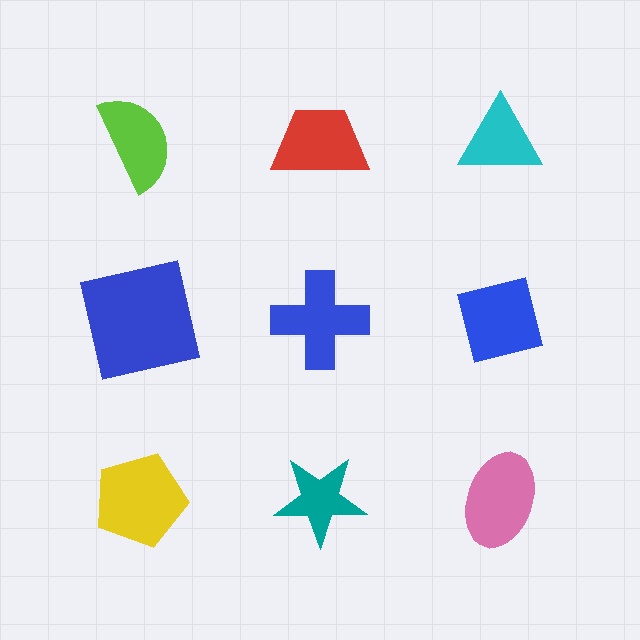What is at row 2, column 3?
A blue square.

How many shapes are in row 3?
3 shapes.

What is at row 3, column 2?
A teal star.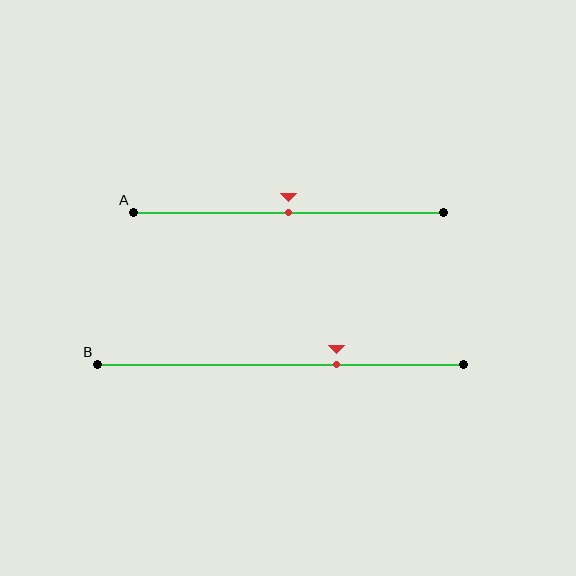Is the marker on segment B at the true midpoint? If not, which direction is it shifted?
No, the marker on segment B is shifted to the right by about 15% of the segment length.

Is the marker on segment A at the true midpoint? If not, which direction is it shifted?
Yes, the marker on segment A is at the true midpoint.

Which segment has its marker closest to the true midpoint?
Segment A has its marker closest to the true midpoint.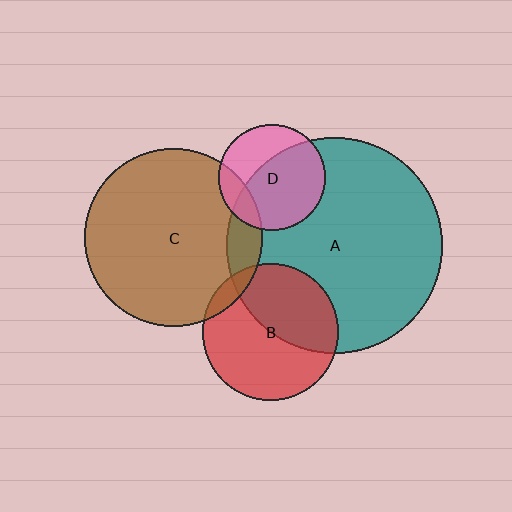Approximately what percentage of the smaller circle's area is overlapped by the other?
Approximately 65%.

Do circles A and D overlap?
Yes.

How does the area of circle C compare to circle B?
Approximately 1.7 times.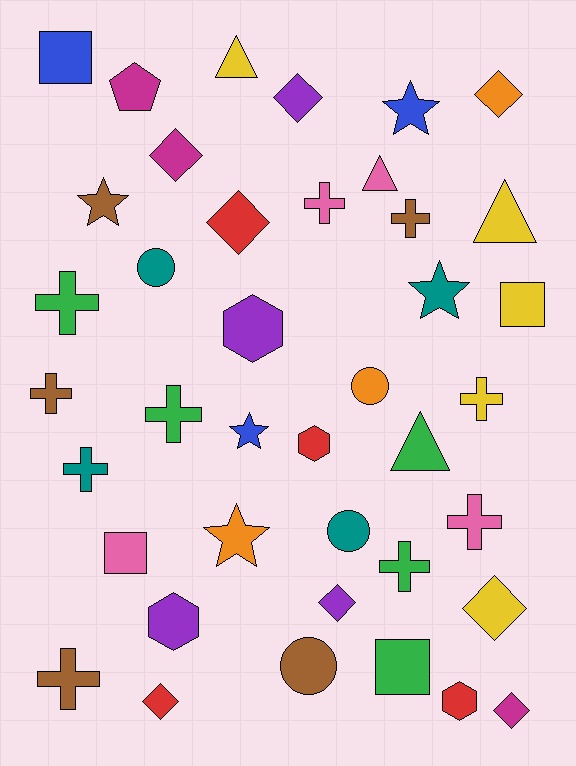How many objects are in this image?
There are 40 objects.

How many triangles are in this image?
There are 4 triangles.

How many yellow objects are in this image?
There are 5 yellow objects.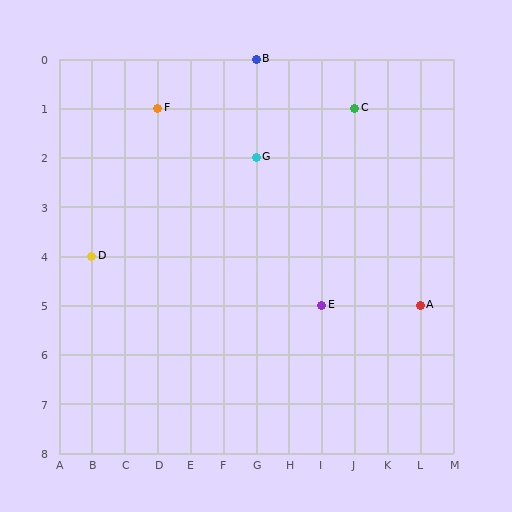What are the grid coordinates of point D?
Point D is at grid coordinates (B, 4).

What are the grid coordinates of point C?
Point C is at grid coordinates (J, 1).